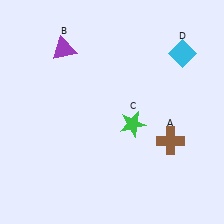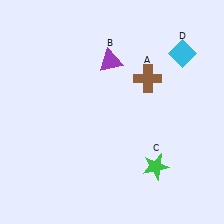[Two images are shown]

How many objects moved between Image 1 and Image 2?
3 objects moved between the two images.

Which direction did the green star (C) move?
The green star (C) moved down.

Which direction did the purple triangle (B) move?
The purple triangle (B) moved right.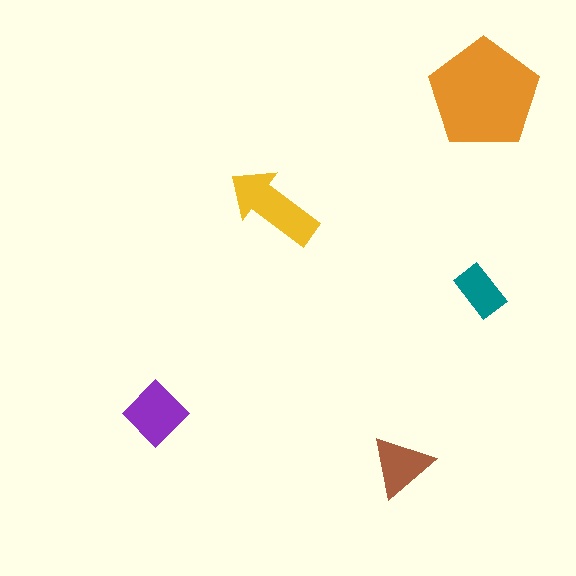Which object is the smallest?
The teal rectangle.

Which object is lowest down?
The brown triangle is bottommost.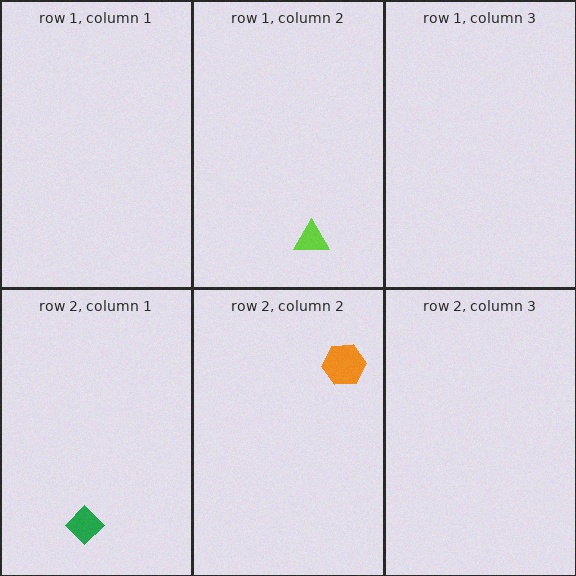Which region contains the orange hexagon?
The row 2, column 2 region.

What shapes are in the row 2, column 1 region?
The green diamond.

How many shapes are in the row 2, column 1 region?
1.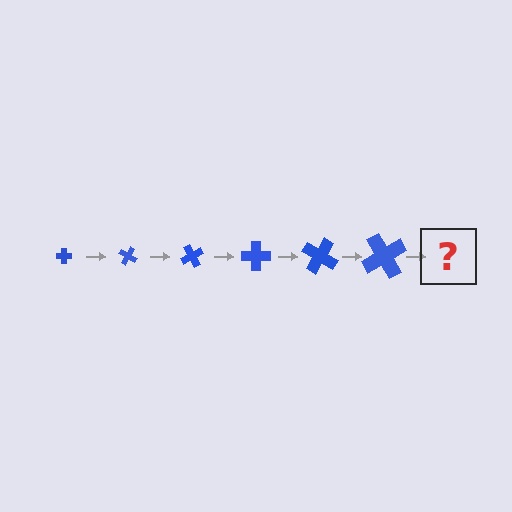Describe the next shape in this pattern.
It should be a cross, larger than the previous one and rotated 180 degrees from the start.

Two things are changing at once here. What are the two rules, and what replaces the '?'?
The two rules are that the cross grows larger each step and it rotates 30 degrees each step. The '?' should be a cross, larger than the previous one and rotated 180 degrees from the start.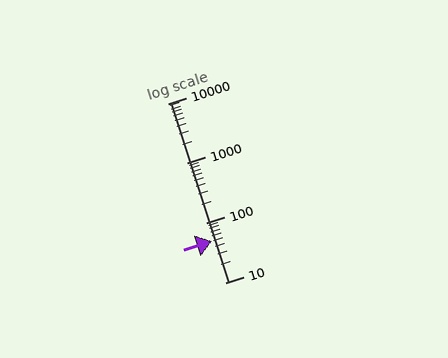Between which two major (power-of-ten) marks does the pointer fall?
The pointer is between 10 and 100.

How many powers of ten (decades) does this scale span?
The scale spans 3 decades, from 10 to 10000.